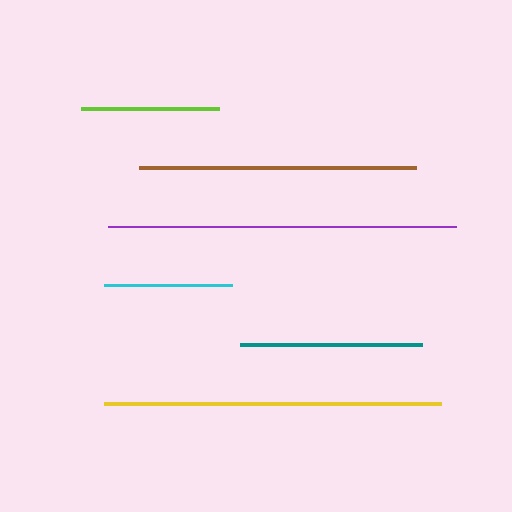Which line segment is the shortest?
The cyan line is the shortest at approximately 127 pixels.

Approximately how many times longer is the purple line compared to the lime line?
The purple line is approximately 2.5 times the length of the lime line.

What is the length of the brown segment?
The brown segment is approximately 277 pixels long.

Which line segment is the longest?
The purple line is the longest at approximately 348 pixels.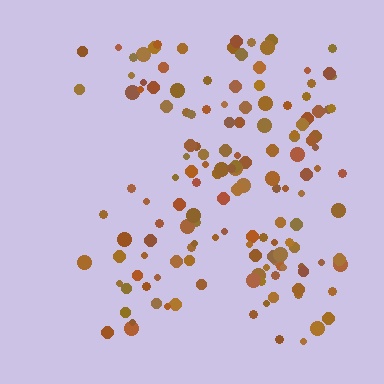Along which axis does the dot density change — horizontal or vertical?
Horizontal.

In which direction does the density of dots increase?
From left to right, with the right side densest.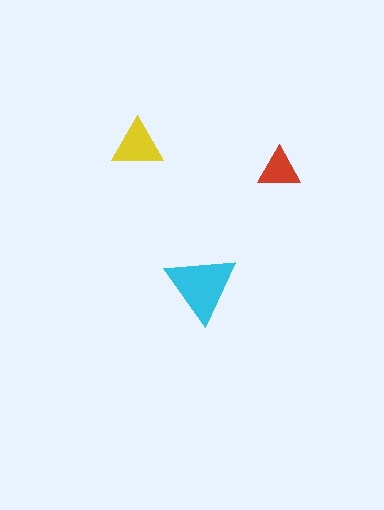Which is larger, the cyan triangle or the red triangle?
The cyan one.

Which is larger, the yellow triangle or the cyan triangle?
The cyan one.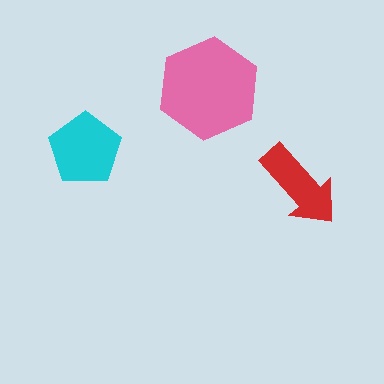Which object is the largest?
The pink hexagon.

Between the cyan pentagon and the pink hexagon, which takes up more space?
The pink hexagon.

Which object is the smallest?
The red arrow.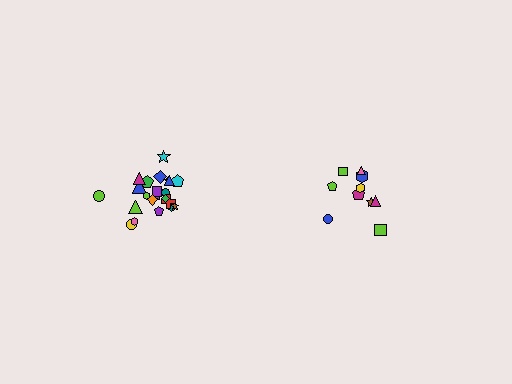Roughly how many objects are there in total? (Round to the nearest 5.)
Roughly 30 objects in total.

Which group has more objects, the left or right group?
The left group.